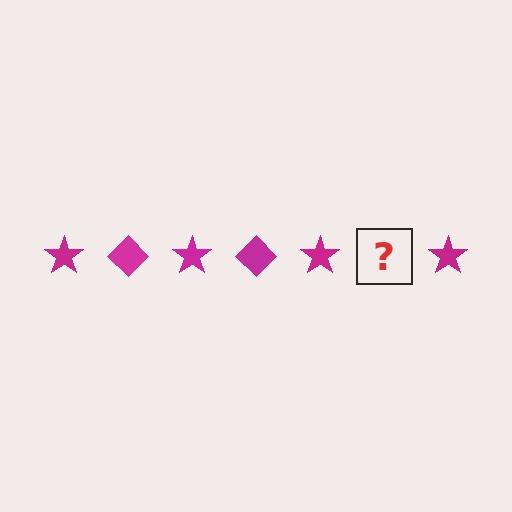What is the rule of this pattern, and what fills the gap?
The rule is that the pattern cycles through star, diamond shapes in magenta. The gap should be filled with a magenta diamond.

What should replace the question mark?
The question mark should be replaced with a magenta diamond.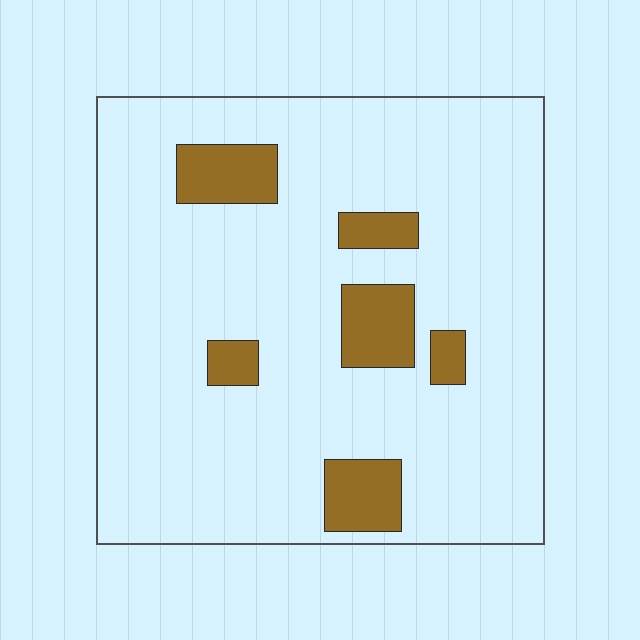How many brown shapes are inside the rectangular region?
6.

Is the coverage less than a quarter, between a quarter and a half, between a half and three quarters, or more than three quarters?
Less than a quarter.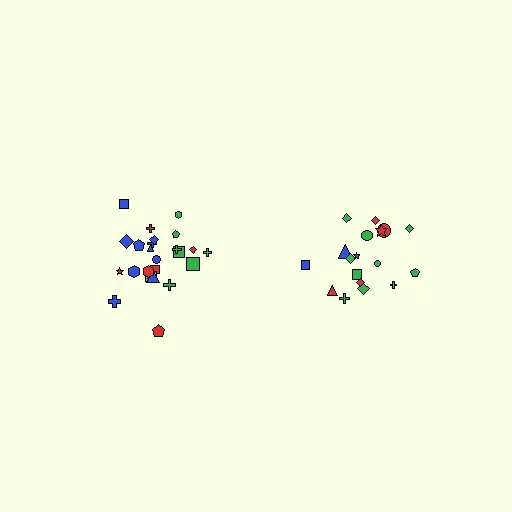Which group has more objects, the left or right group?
The left group.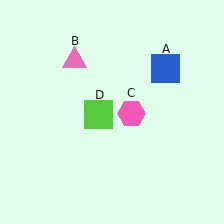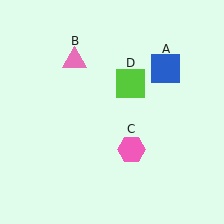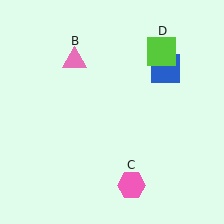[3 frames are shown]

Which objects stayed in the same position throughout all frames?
Blue square (object A) and pink triangle (object B) remained stationary.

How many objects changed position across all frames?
2 objects changed position: pink hexagon (object C), lime square (object D).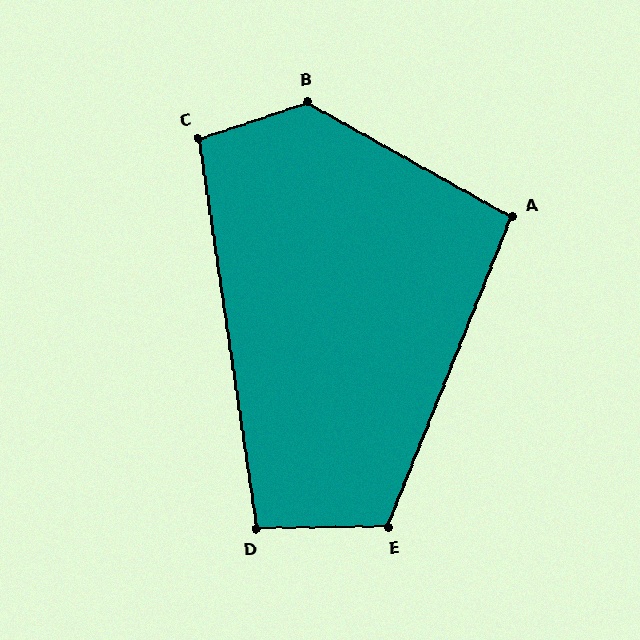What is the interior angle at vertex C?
Approximately 100 degrees (obtuse).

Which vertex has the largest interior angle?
B, at approximately 132 degrees.